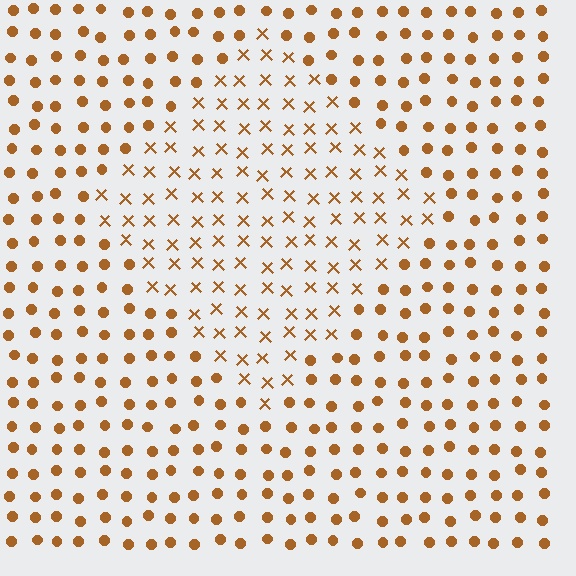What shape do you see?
I see a diamond.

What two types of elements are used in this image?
The image uses X marks inside the diamond region and circles outside it.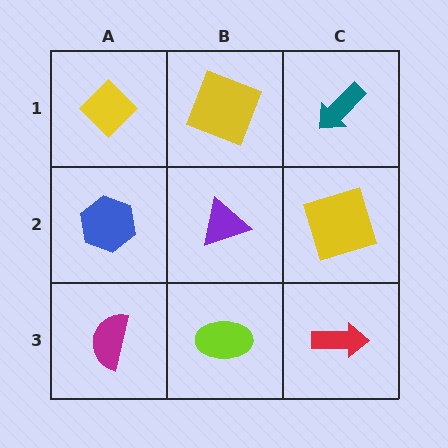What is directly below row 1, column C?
A yellow square.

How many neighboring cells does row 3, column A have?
2.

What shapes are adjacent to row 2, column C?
A teal arrow (row 1, column C), a red arrow (row 3, column C), a purple triangle (row 2, column B).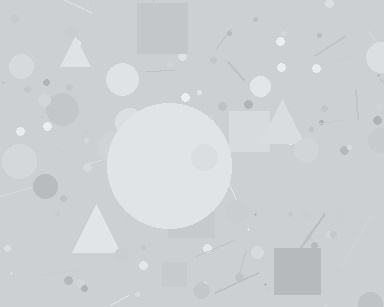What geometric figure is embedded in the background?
A circle is embedded in the background.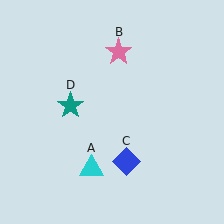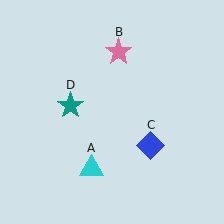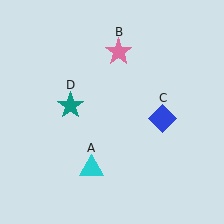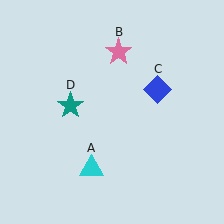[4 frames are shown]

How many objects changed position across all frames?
1 object changed position: blue diamond (object C).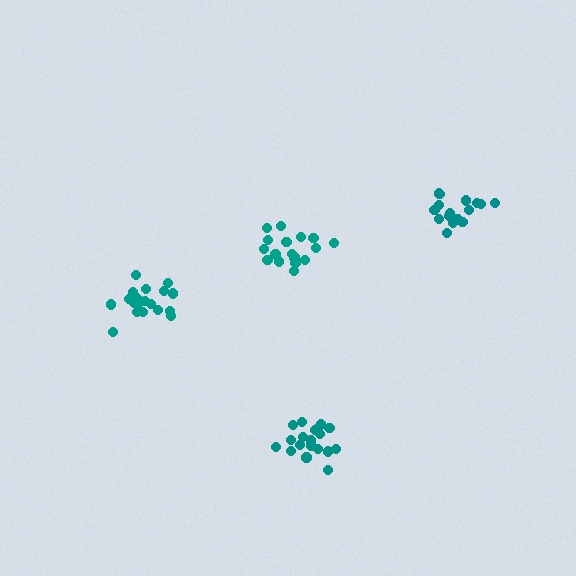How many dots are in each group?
Group 1: 20 dots, Group 2: 21 dots, Group 3: 17 dots, Group 4: 18 dots (76 total).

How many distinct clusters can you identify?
There are 4 distinct clusters.